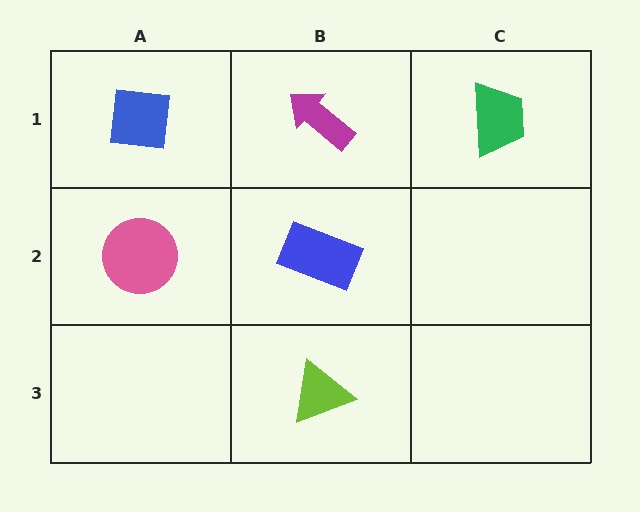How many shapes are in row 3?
1 shape.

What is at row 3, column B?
A lime triangle.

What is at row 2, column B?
A blue rectangle.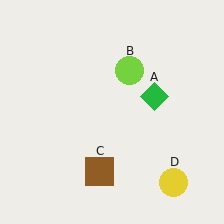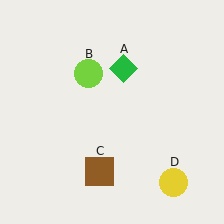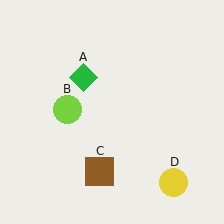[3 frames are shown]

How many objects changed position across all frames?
2 objects changed position: green diamond (object A), lime circle (object B).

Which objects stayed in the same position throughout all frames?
Brown square (object C) and yellow circle (object D) remained stationary.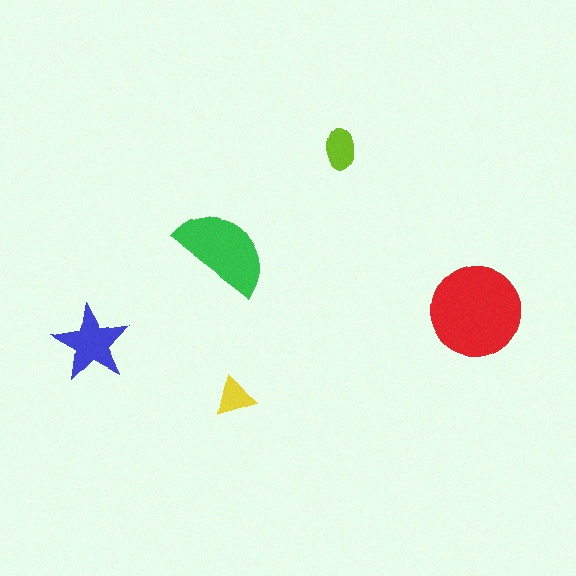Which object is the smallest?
The yellow triangle.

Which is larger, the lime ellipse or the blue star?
The blue star.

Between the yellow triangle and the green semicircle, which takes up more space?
The green semicircle.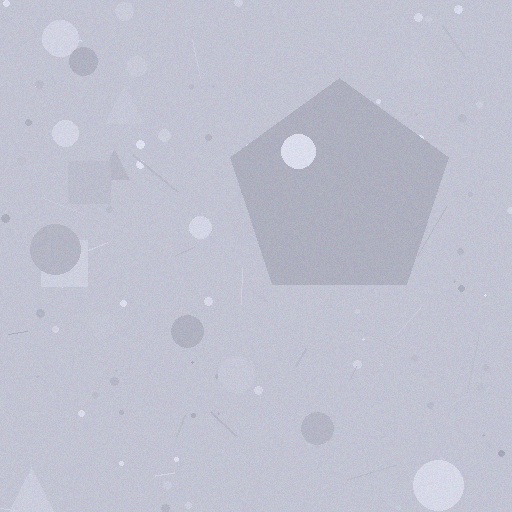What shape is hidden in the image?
A pentagon is hidden in the image.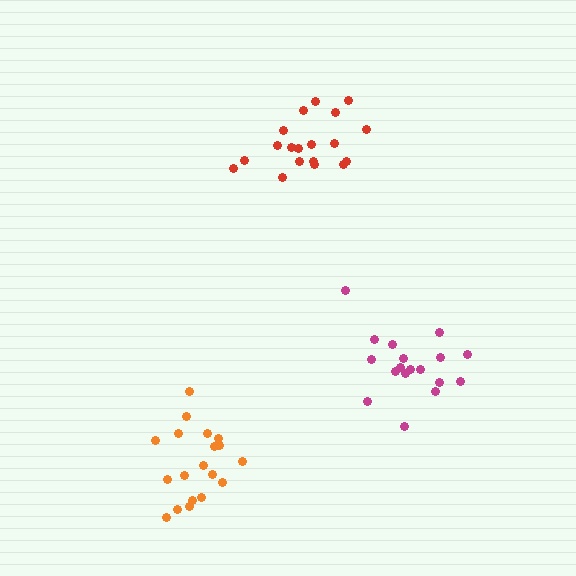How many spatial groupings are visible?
There are 3 spatial groupings.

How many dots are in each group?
Group 1: 19 dots, Group 2: 18 dots, Group 3: 19 dots (56 total).